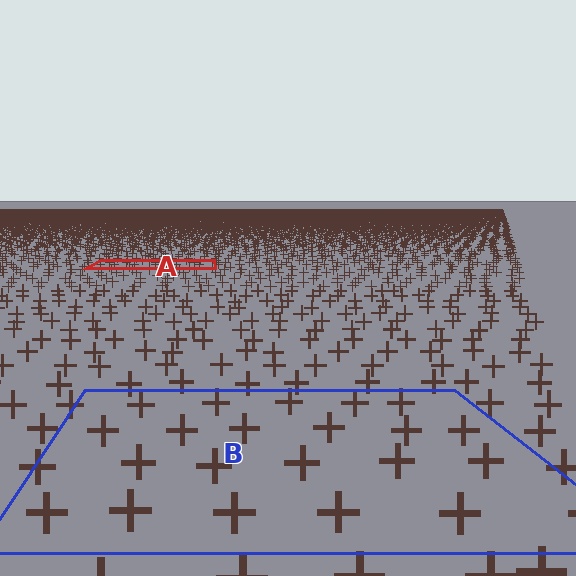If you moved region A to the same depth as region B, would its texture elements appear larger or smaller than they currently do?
They would appear larger. At a closer depth, the same texture elements are projected at a bigger on-screen size.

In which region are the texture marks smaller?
The texture marks are smaller in region A, because it is farther away.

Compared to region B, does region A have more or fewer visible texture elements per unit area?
Region A has more texture elements per unit area — they are packed more densely because it is farther away.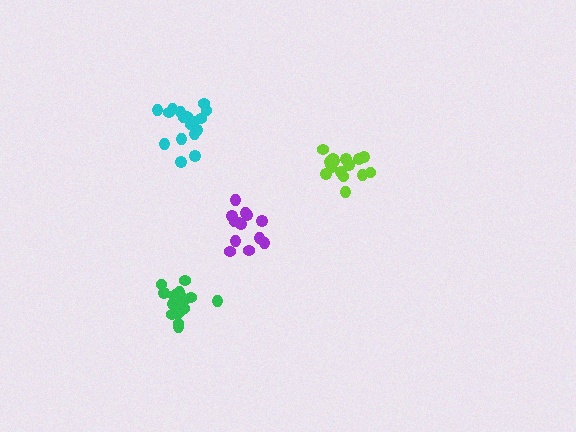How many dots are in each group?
Group 1: 18 dots, Group 2: 16 dots, Group 3: 17 dots, Group 4: 13 dots (64 total).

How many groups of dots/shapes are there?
There are 4 groups.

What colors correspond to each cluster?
The clusters are colored: cyan, lime, green, purple.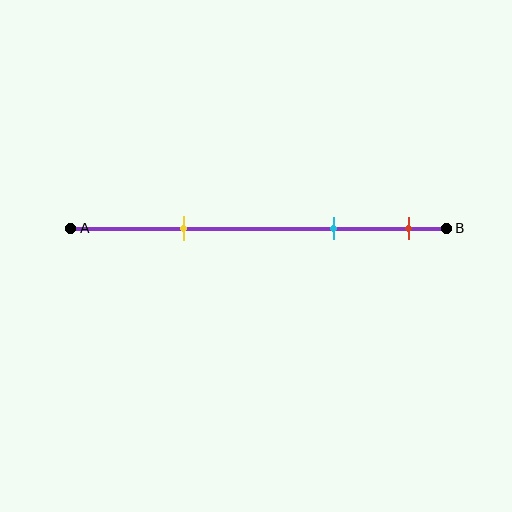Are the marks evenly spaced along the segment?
No, the marks are not evenly spaced.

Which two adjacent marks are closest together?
The cyan and red marks are the closest adjacent pair.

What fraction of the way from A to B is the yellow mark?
The yellow mark is approximately 30% (0.3) of the way from A to B.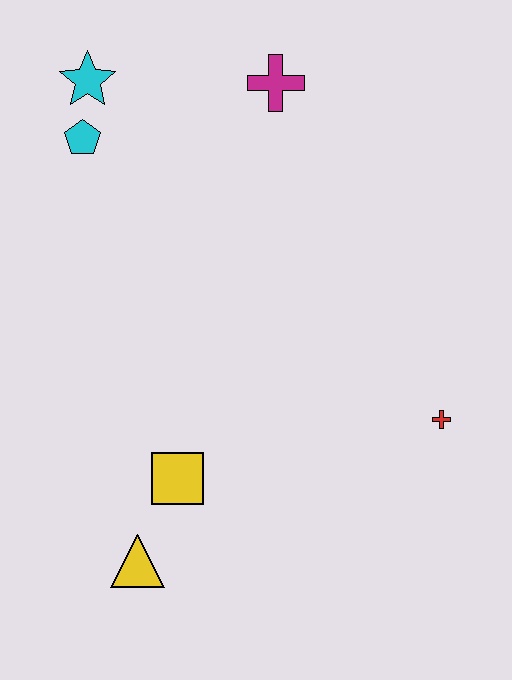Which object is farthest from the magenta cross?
The yellow triangle is farthest from the magenta cross.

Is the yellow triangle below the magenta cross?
Yes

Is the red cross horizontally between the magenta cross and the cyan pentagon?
No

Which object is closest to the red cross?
The yellow square is closest to the red cross.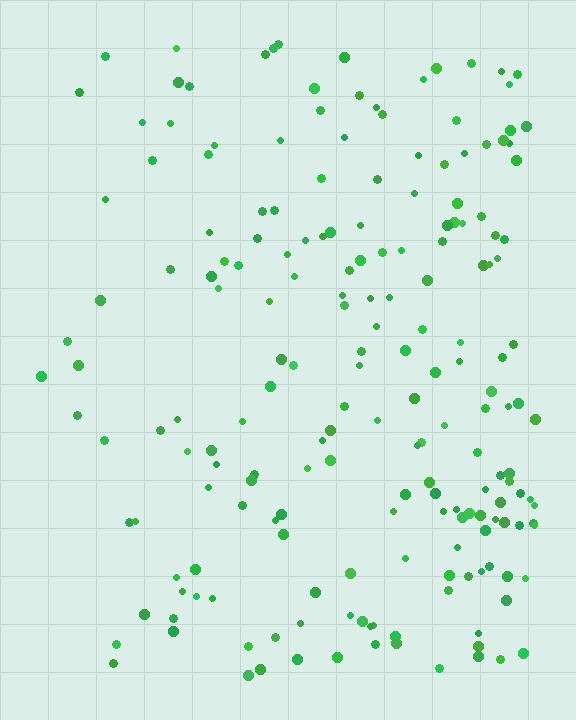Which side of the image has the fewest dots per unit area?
The left.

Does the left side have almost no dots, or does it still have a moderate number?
Still a moderate number, just noticeably fewer than the right.